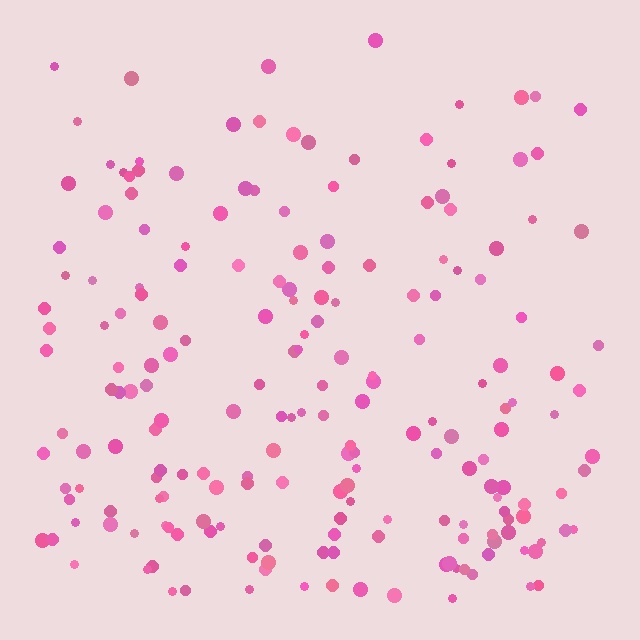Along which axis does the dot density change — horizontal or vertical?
Vertical.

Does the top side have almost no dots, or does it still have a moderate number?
Still a moderate number, just noticeably fewer than the bottom.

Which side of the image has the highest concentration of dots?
The bottom.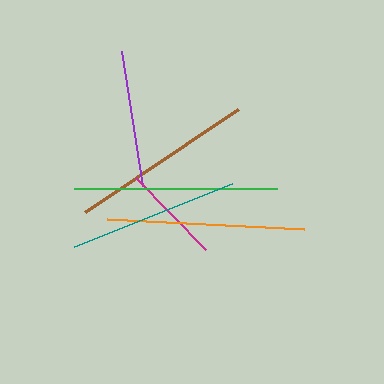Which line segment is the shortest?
The magenta line is the shortest at approximately 101 pixels.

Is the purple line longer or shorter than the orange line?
The orange line is longer than the purple line.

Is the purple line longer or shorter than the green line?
The green line is longer than the purple line.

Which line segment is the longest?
The green line is the longest at approximately 203 pixels.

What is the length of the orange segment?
The orange segment is approximately 197 pixels long.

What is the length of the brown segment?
The brown segment is approximately 184 pixels long.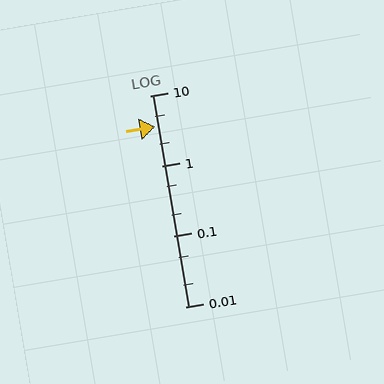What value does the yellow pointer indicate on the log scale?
The pointer indicates approximately 3.6.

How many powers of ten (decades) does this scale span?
The scale spans 3 decades, from 0.01 to 10.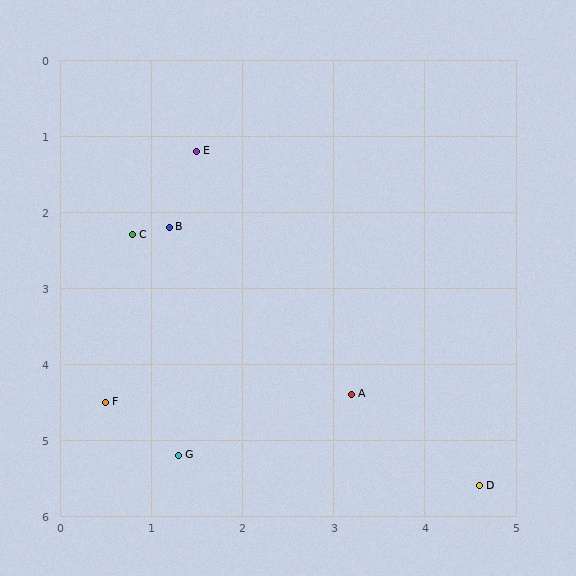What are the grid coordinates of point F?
Point F is at approximately (0.5, 4.5).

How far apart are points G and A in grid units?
Points G and A are about 2.1 grid units apart.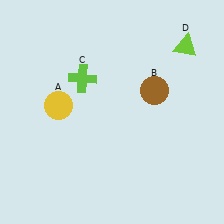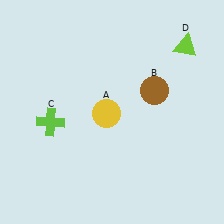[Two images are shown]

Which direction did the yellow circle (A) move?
The yellow circle (A) moved right.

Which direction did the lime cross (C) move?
The lime cross (C) moved down.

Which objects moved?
The objects that moved are: the yellow circle (A), the lime cross (C).